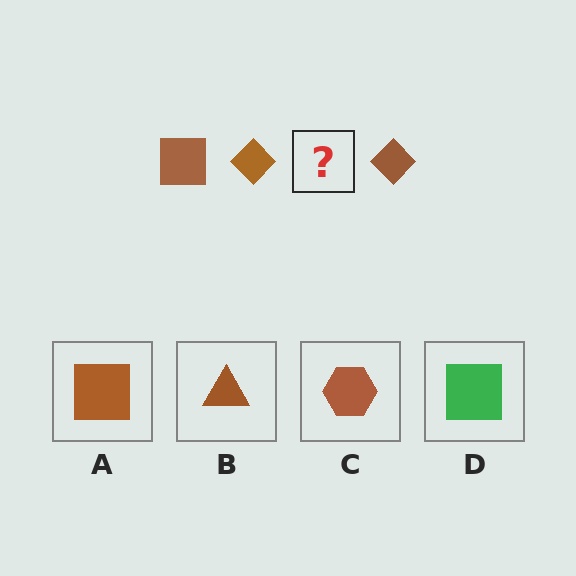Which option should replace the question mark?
Option A.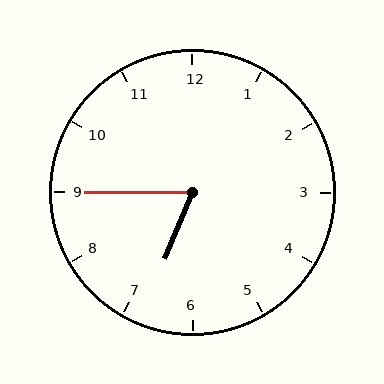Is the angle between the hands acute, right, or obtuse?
It is acute.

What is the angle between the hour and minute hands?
Approximately 68 degrees.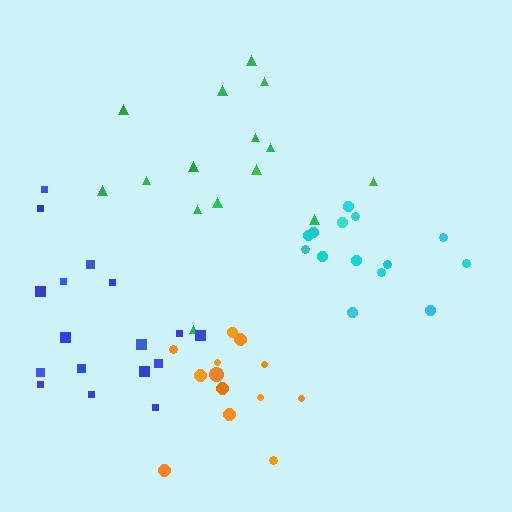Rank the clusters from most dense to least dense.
orange, cyan, blue, green.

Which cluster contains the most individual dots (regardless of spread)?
Blue (17).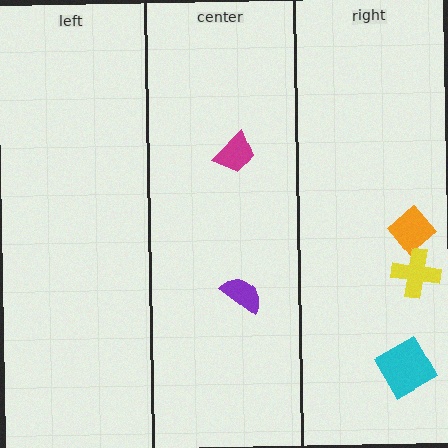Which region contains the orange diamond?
The right region.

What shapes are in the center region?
The magenta trapezoid, the purple semicircle.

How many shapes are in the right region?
3.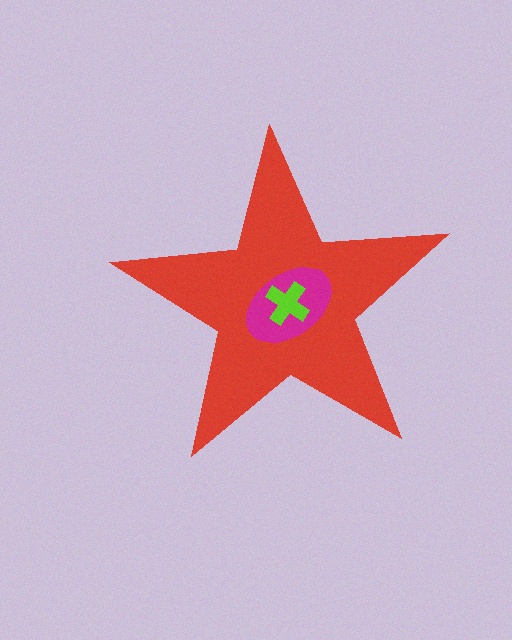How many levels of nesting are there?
3.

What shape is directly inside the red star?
The magenta ellipse.